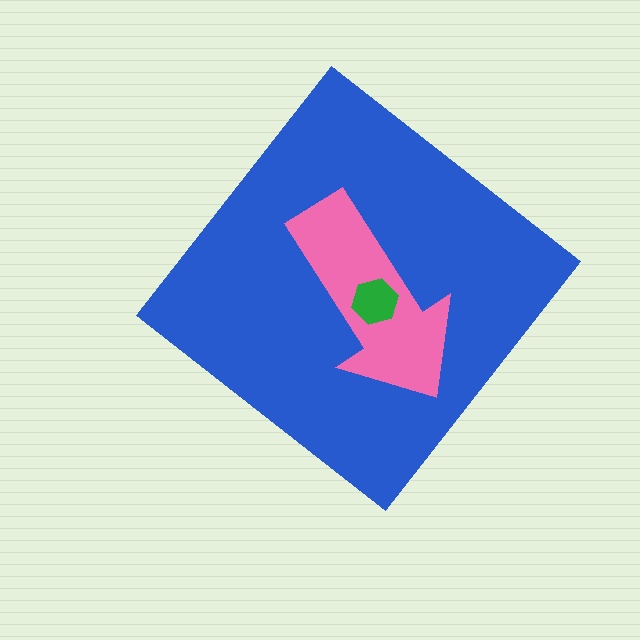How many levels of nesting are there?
3.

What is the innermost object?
The green hexagon.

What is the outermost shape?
The blue diamond.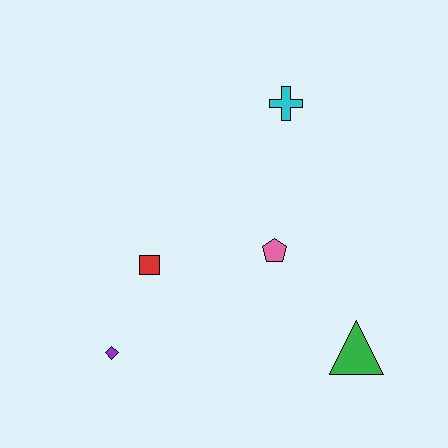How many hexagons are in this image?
There are no hexagons.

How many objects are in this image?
There are 5 objects.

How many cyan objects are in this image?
There is 1 cyan object.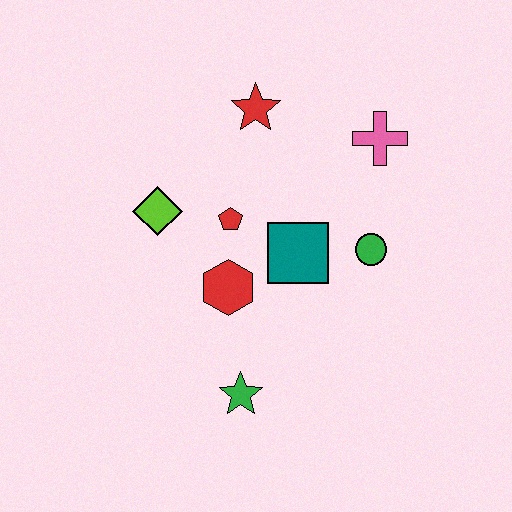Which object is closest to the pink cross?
The green circle is closest to the pink cross.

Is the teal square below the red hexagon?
No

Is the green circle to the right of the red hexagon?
Yes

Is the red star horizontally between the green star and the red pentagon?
No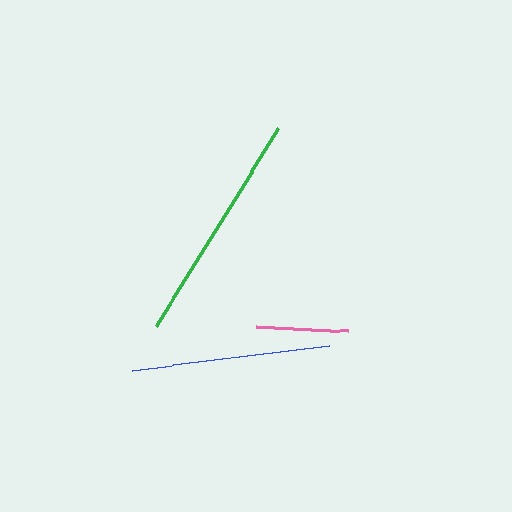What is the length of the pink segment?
The pink segment is approximately 92 pixels long.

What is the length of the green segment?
The green segment is approximately 232 pixels long.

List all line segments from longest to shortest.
From longest to shortest: green, blue, pink.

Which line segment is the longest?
The green line is the longest at approximately 232 pixels.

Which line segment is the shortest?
The pink line is the shortest at approximately 92 pixels.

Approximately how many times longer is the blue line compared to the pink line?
The blue line is approximately 2.1 times the length of the pink line.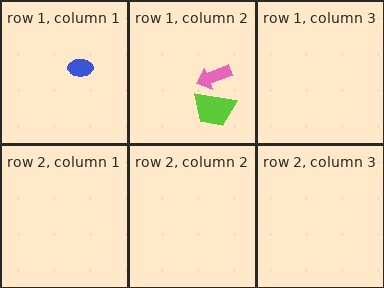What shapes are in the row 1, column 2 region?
The lime trapezoid, the pink arrow.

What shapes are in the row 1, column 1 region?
The blue ellipse.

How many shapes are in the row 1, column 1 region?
1.